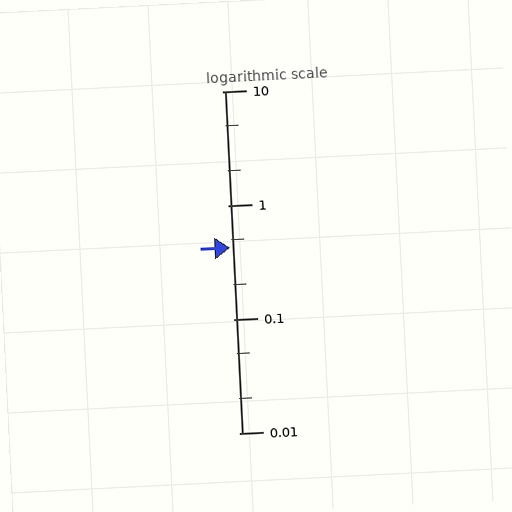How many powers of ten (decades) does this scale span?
The scale spans 3 decades, from 0.01 to 10.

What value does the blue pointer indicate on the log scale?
The pointer indicates approximately 0.42.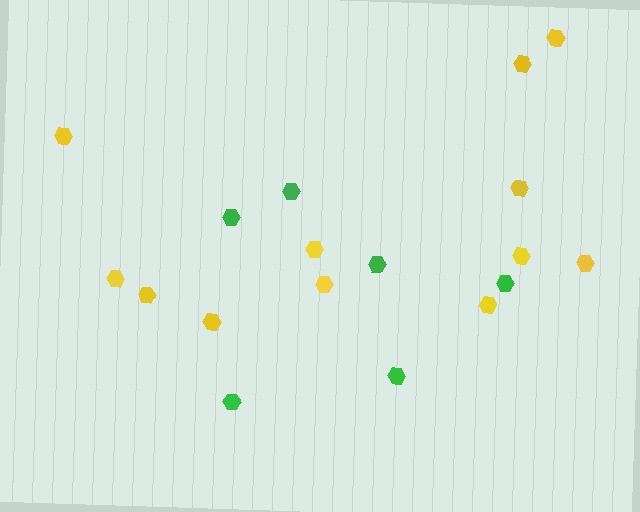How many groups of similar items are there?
There are 2 groups: one group of green hexagons (6) and one group of yellow hexagons (12).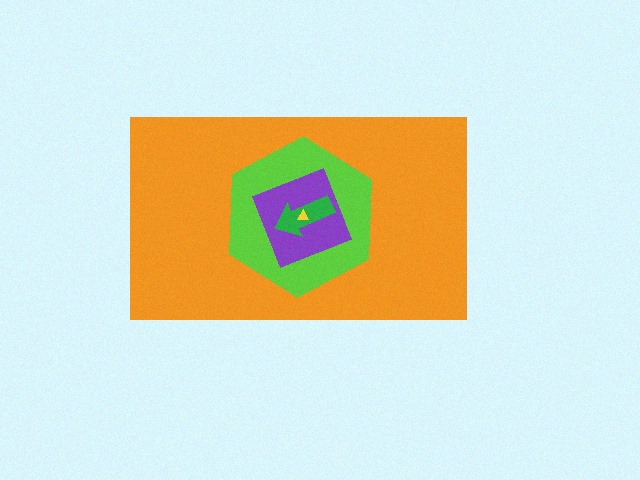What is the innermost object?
The yellow triangle.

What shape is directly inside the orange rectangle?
The lime hexagon.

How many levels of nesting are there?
5.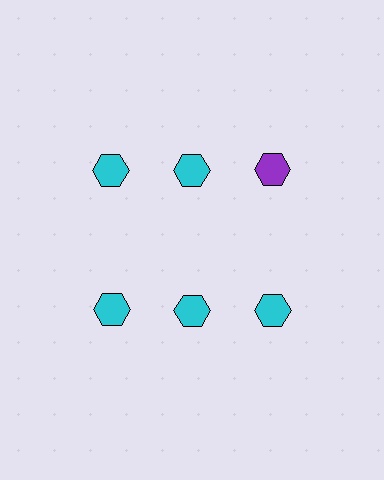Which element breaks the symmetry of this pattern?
The purple hexagon in the top row, center column breaks the symmetry. All other shapes are cyan hexagons.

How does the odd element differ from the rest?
It has a different color: purple instead of cyan.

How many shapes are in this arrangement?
There are 6 shapes arranged in a grid pattern.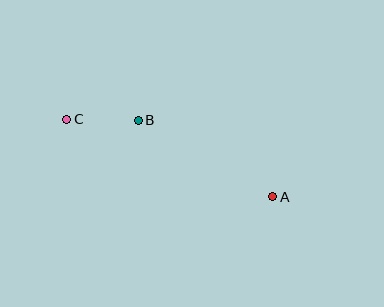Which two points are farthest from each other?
Points A and C are farthest from each other.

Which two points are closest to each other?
Points B and C are closest to each other.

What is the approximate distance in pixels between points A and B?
The distance between A and B is approximately 155 pixels.